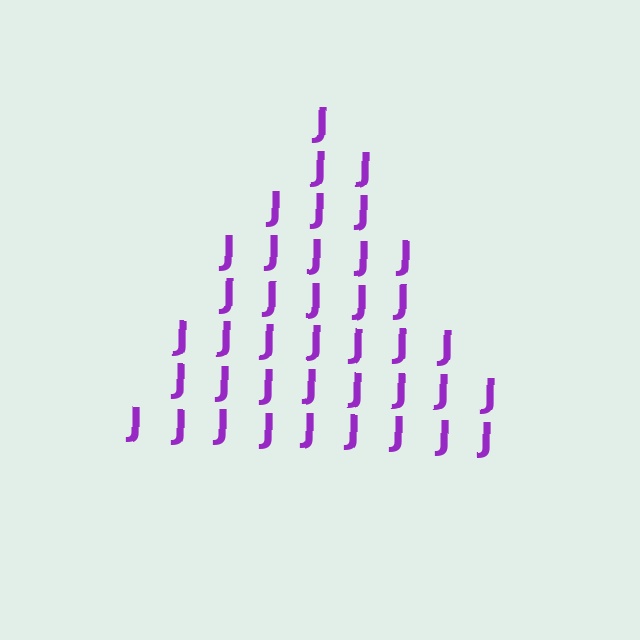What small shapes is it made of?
It is made of small letter J's.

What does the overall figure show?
The overall figure shows a triangle.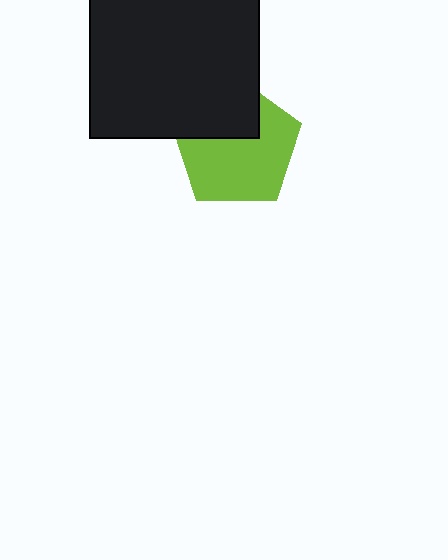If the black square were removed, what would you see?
You would see the complete lime pentagon.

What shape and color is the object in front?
The object in front is a black square.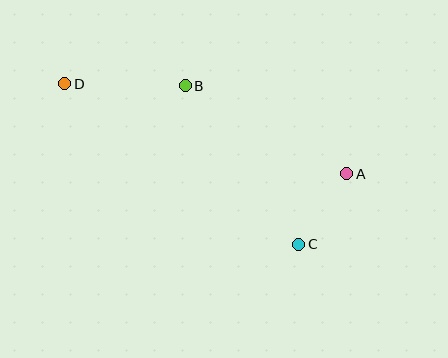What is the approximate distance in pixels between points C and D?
The distance between C and D is approximately 284 pixels.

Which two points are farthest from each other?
Points A and D are farthest from each other.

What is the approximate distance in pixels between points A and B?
The distance between A and B is approximately 184 pixels.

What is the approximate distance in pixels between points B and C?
The distance between B and C is approximately 195 pixels.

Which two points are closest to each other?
Points A and C are closest to each other.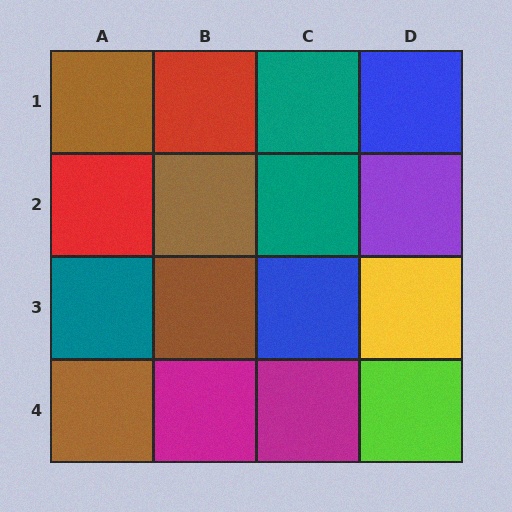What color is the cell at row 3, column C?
Blue.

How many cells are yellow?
1 cell is yellow.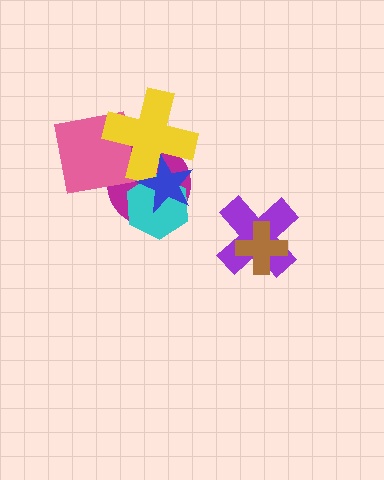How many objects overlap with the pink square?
2 objects overlap with the pink square.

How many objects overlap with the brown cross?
1 object overlaps with the brown cross.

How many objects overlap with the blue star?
3 objects overlap with the blue star.